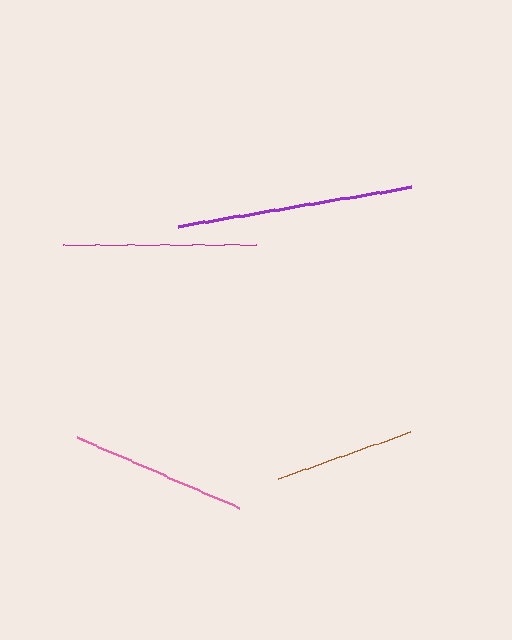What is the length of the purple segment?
The purple segment is approximately 236 pixels long.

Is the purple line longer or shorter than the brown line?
The purple line is longer than the brown line.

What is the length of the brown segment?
The brown segment is approximately 139 pixels long.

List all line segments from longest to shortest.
From longest to shortest: purple, magenta, pink, brown.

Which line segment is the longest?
The purple line is the longest at approximately 236 pixels.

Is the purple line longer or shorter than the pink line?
The purple line is longer than the pink line.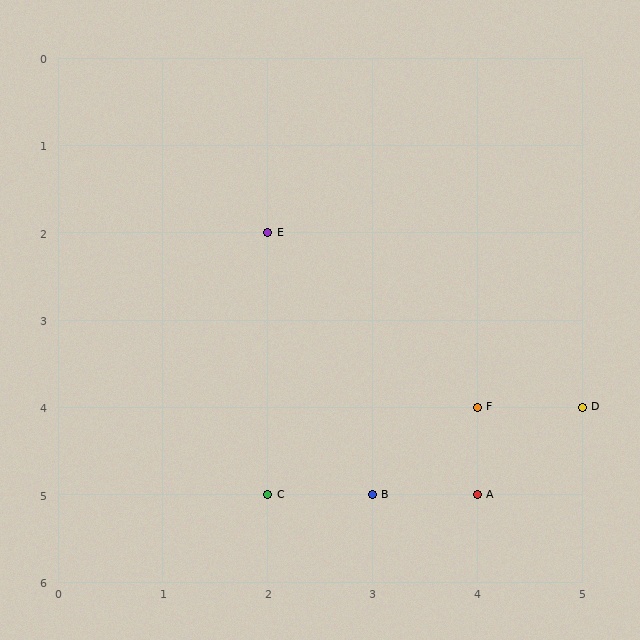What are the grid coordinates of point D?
Point D is at grid coordinates (5, 4).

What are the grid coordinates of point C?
Point C is at grid coordinates (2, 5).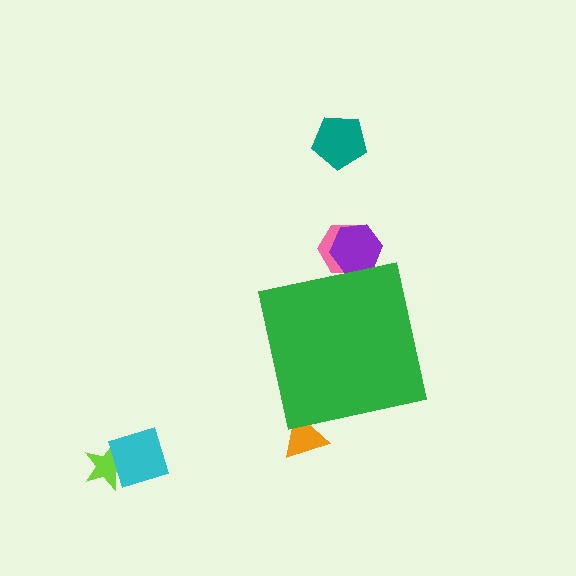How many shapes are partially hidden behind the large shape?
3 shapes are partially hidden.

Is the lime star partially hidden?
No, the lime star is fully visible.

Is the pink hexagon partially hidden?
Yes, the pink hexagon is partially hidden behind the green square.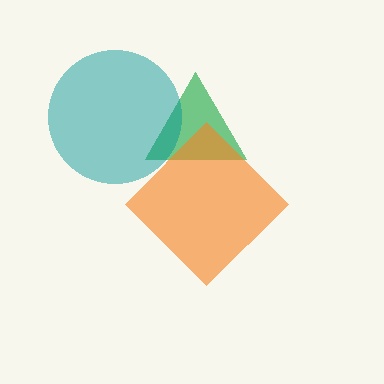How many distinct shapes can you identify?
There are 3 distinct shapes: a green triangle, an orange diamond, a teal circle.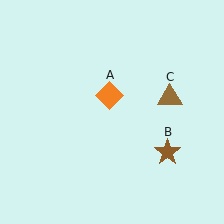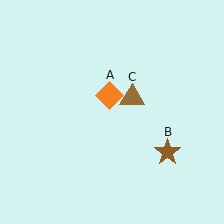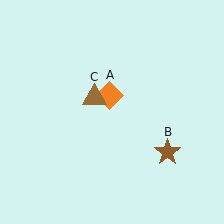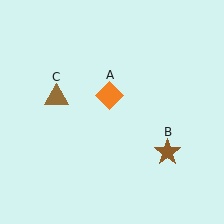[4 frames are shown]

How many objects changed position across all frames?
1 object changed position: brown triangle (object C).